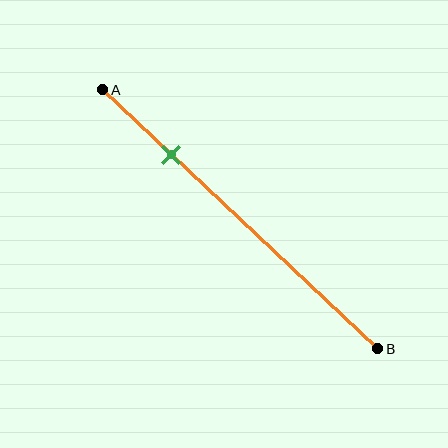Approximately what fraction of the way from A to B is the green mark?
The green mark is approximately 25% of the way from A to B.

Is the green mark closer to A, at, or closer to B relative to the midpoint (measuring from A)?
The green mark is closer to point A than the midpoint of segment AB.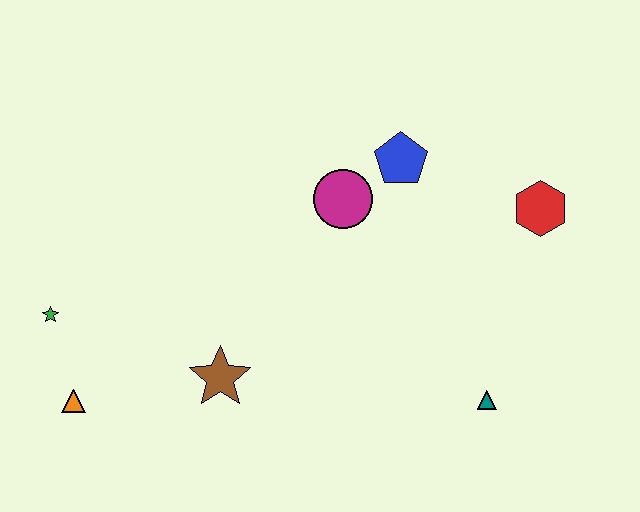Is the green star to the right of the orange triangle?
No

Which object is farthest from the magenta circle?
The orange triangle is farthest from the magenta circle.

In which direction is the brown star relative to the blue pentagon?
The brown star is below the blue pentagon.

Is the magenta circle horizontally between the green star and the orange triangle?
No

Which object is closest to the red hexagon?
The blue pentagon is closest to the red hexagon.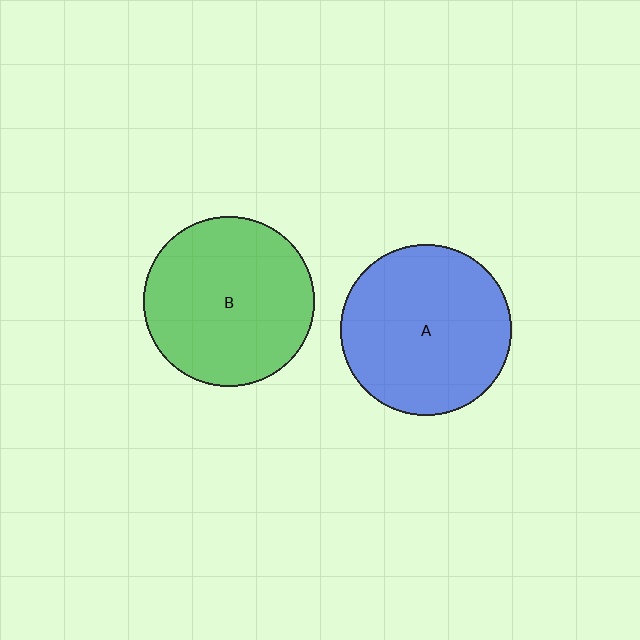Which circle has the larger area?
Circle A (blue).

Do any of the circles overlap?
No, none of the circles overlap.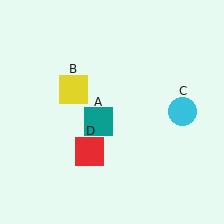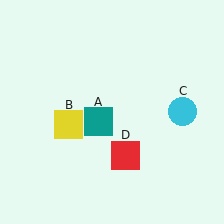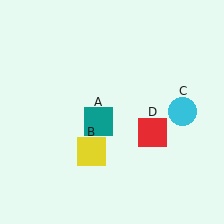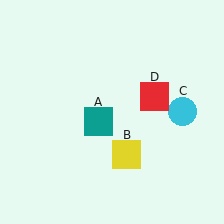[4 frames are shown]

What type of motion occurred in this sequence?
The yellow square (object B), red square (object D) rotated counterclockwise around the center of the scene.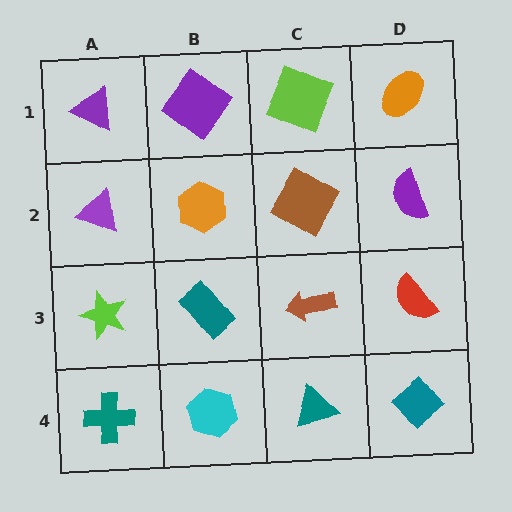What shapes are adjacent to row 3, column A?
A purple triangle (row 2, column A), a teal cross (row 4, column A), a teal rectangle (row 3, column B).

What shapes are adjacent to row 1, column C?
A brown diamond (row 2, column C), a purple diamond (row 1, column B), an orange ellipse (row 1, column D).